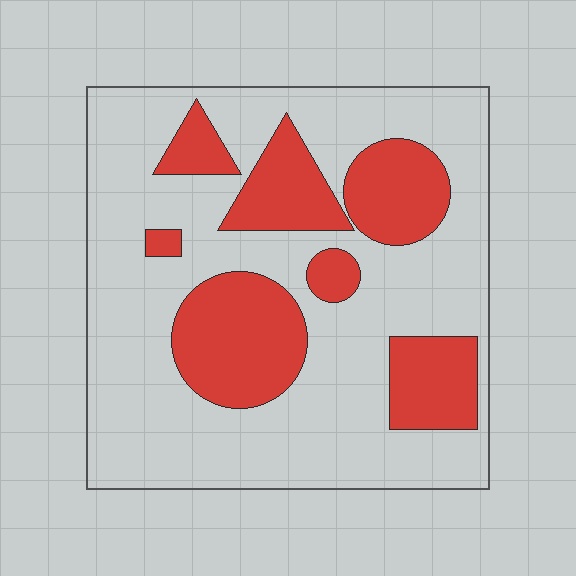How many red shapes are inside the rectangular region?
7.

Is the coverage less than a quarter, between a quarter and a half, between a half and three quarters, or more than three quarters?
Between a quarter and a half.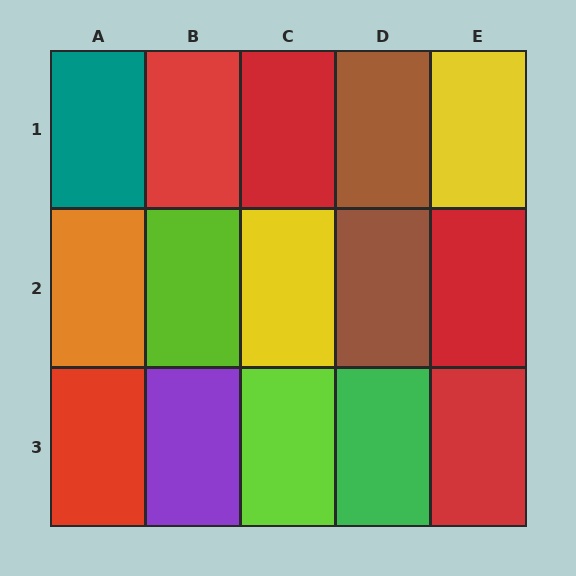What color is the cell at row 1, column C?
Red.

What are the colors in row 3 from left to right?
Red, purple, lime, green, red.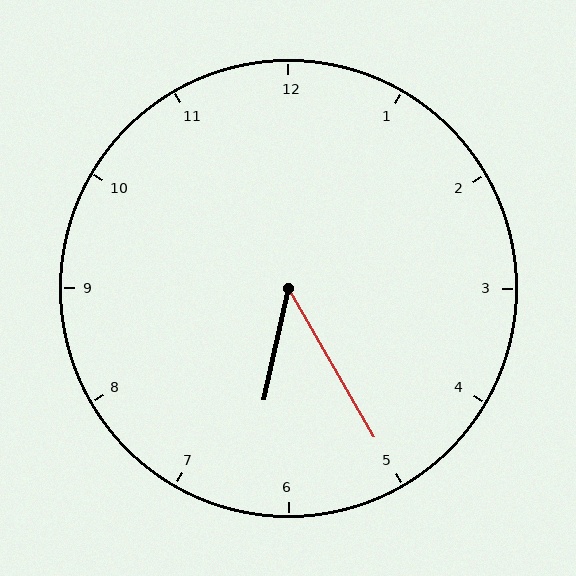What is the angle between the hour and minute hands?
Approximately 42 degrees.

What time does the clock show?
6:25.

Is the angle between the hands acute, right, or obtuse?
It is acute.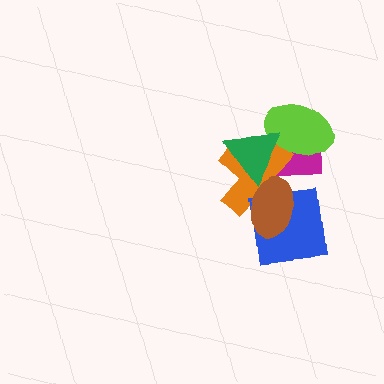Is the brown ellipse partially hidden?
No, no other shape covers it.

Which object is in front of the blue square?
The brown ellipse is in front of the blue square.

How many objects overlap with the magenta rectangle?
5 objects overlap with the magenta rectangle.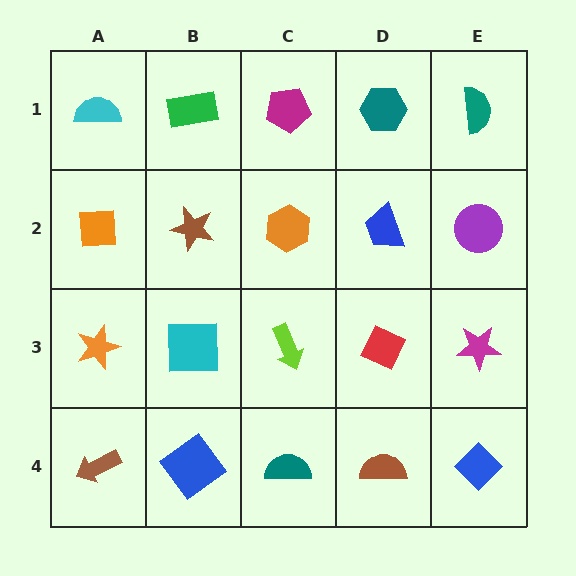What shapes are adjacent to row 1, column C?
An orange hexagon (row 2, column C), a green rectangle (row 1, column B), a teal hexagon (row 1, column D).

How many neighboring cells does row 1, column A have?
2.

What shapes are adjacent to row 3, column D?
A blue trapezoid (row 2, column D), a brown semicircle (row 4, column D), a lime arrow (row 3, column C), a magenta star (row 3, column E).